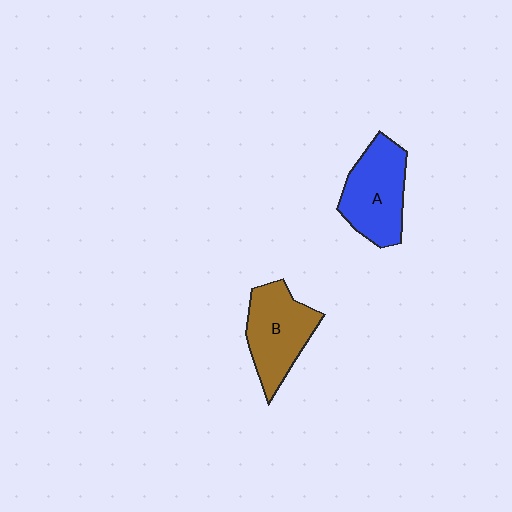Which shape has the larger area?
Shape A (blue).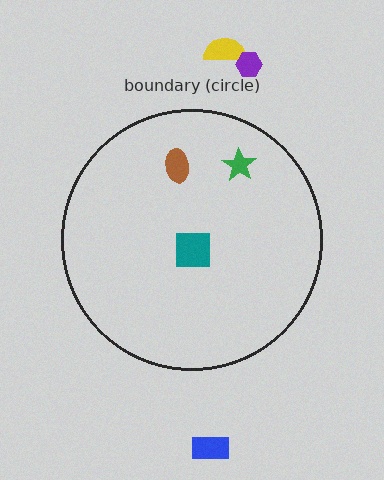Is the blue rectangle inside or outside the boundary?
Outside.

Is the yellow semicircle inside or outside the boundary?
Outside.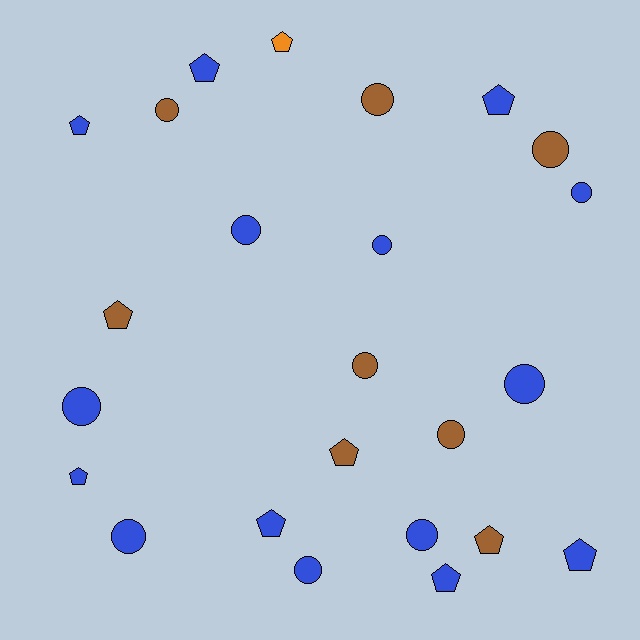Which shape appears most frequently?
Circle, with 13 objects.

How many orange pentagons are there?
There is 1 orange pentagon.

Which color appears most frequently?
Blue, with 15 objects.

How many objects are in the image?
There are 24 objects.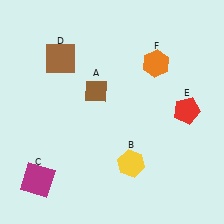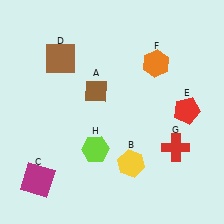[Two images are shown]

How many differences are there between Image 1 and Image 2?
There are 2 differences between the two images.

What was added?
A red cross (G), a lime hexagon (H) were added in Image 2.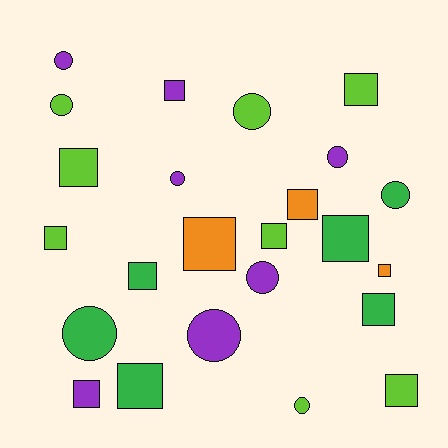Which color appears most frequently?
Lime, with 8 objects.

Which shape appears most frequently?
Square, with 14 objects.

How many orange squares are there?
There are 3 orange squares.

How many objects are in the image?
There are 24 objects.